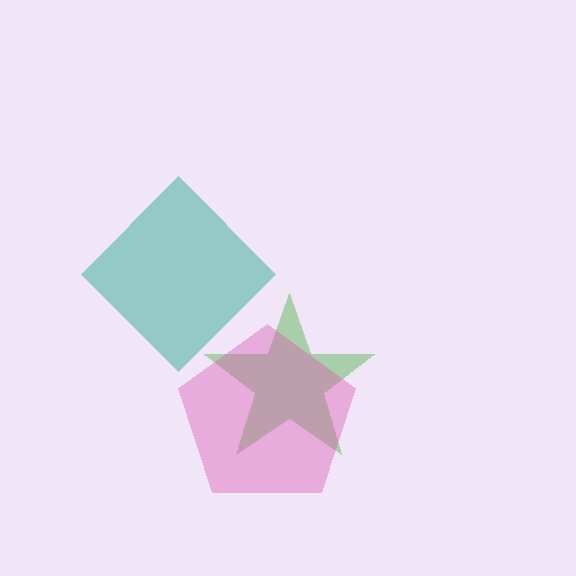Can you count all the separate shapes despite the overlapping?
Yes, there are 3 separate shapes.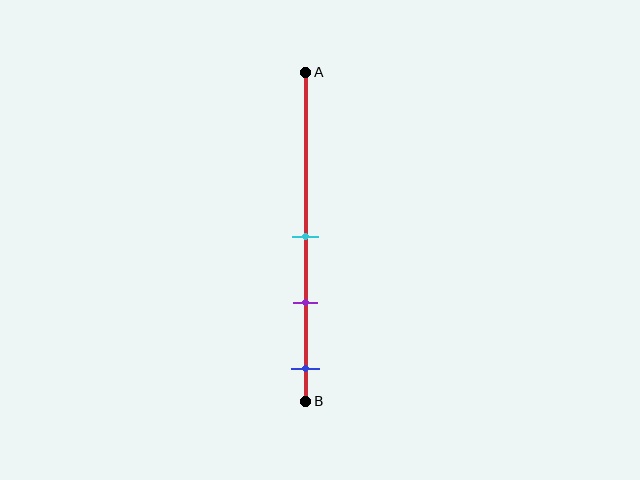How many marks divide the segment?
There are 3 marks dividing the segment.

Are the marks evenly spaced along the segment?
Yes, the marks are approximately evenly spaced.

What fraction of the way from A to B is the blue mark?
The blue mark is approximately 90% (0.9) of the way from A to B.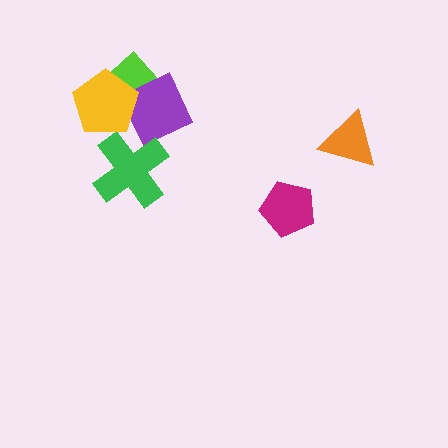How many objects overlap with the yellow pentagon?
2 objects overlap with the yellow pentagon.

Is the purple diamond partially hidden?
Yes, it is partially covered by another shape.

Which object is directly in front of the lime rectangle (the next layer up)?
The purple diamond is directly in front of the lime rectangle.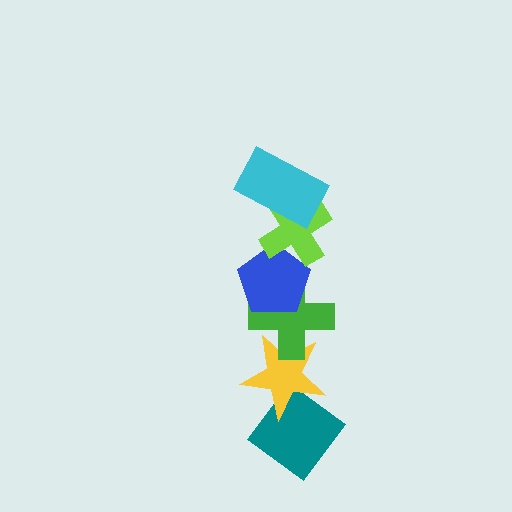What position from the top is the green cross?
The green cross is 4th from the top.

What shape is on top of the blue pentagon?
The lime cross is on top of the blue pentagon.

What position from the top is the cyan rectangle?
The cyan rectangle is 1st from the top.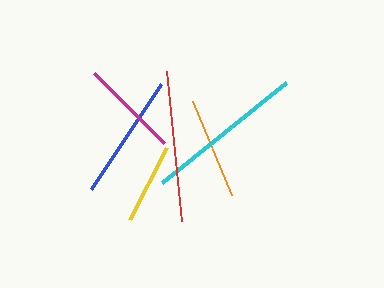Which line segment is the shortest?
The yellow line is the shortest at approximately 81 pixels.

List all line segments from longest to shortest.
From longest to shortest: cyan, red, blue, orange, magenta, yellow.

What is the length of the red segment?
The red segment is approximately 151 pixels long.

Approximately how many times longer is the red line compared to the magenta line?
The red line is approximately 1.5 times the length of the magenta line.